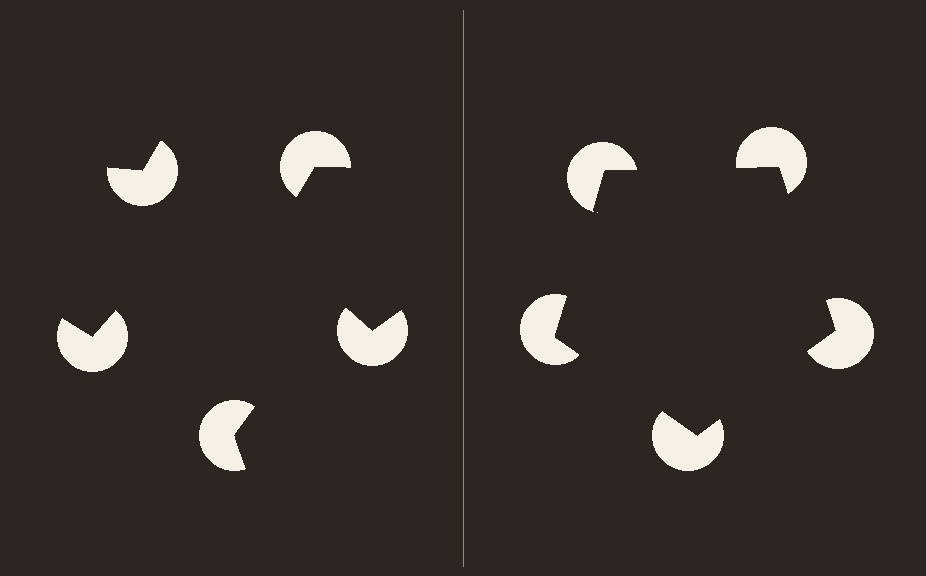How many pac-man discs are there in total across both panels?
10 — 5 on each side.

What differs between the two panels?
The pac-man discs are positioned identically on both sides; only the wedge orientations differ. On the right they align to a pentagon; on the left they are misaligned.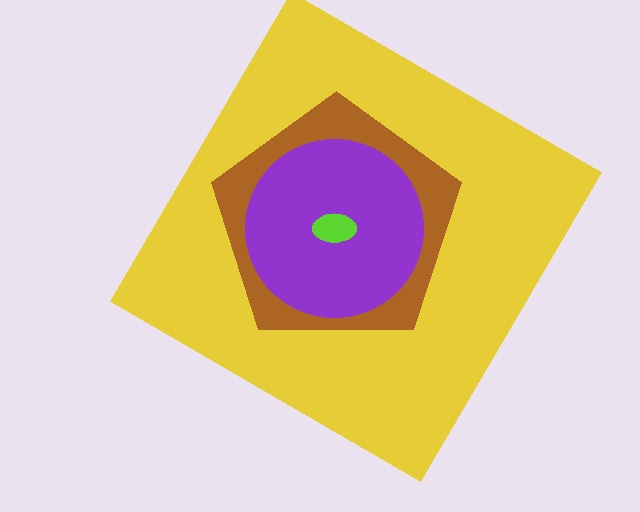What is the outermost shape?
The yellow diamond.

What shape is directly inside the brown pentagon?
The purple circle.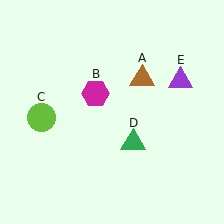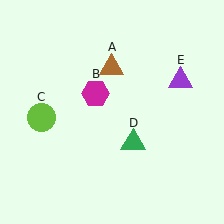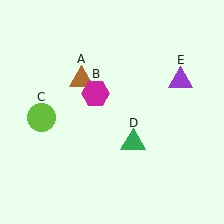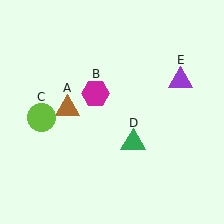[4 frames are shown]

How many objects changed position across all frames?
1 object changed position: brown triangle (object A).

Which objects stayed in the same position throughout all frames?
Magenta hexagon (object B) and lime circle (object C) and green triangle (object D) and purple triangle (object E) remained stationary.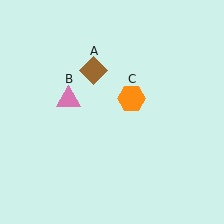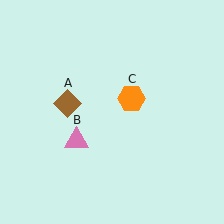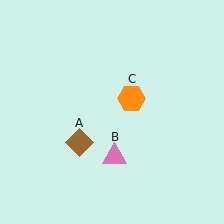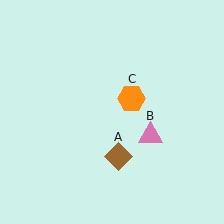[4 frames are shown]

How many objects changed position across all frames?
2 objects changed position: brown diamond (object A), pink triangle (object B).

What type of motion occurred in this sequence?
The brown diamond (object A), pink triangle (object B) rotated counterclockwise around the center of the scene.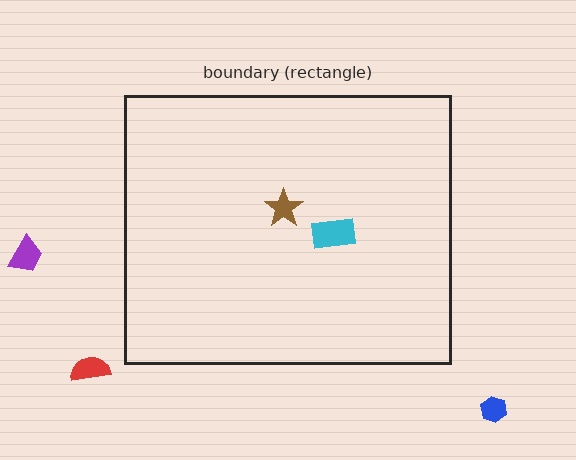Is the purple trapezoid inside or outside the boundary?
Outside.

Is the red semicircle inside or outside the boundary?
Outside.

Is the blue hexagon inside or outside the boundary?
Outside.